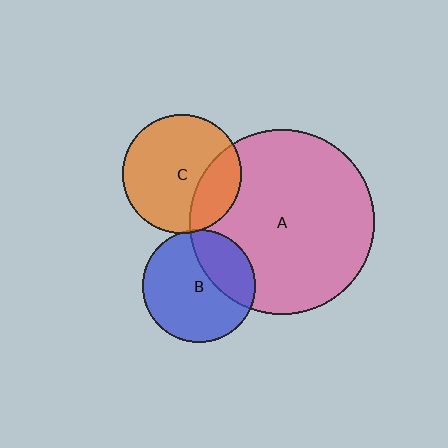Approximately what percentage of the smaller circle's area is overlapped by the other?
Approximately 5%.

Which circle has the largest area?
Circle A (pink).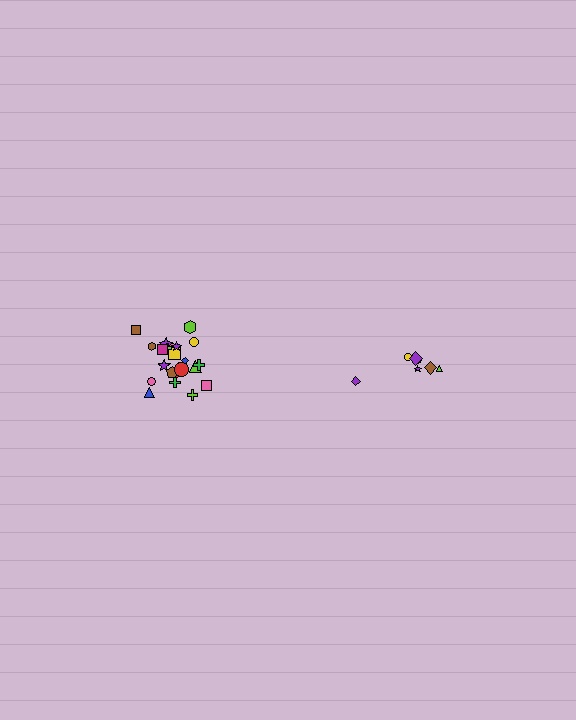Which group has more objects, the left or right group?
The left group.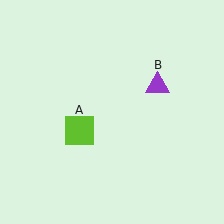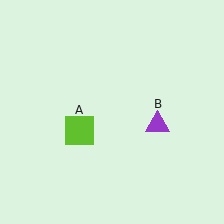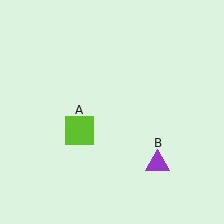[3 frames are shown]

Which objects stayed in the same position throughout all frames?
Lime square (object A) remained stationary.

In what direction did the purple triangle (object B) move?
The purple triangle (object B) moved down.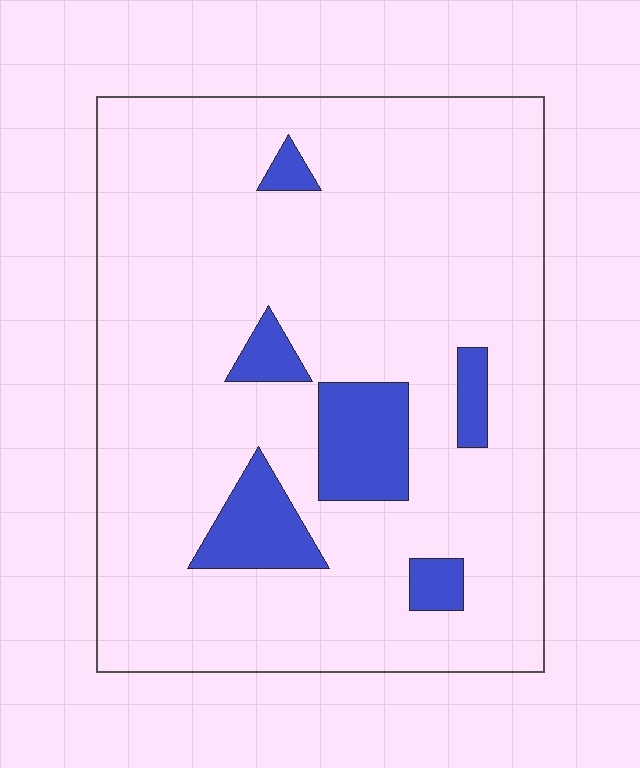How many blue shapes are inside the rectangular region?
6.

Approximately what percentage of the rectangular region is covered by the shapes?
Approximately 10%.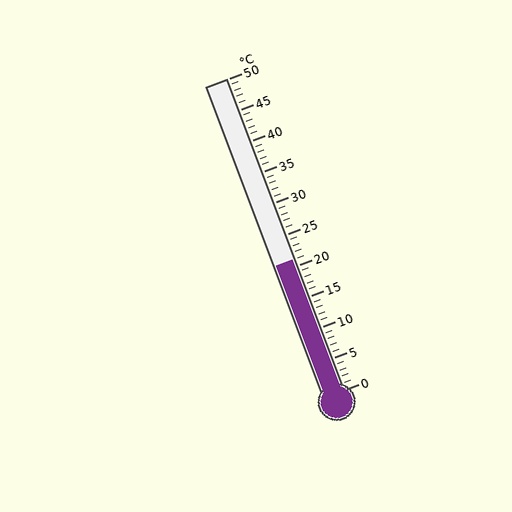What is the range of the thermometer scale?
The thermometer scale ranges from 0°C to 50°C.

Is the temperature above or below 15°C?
The temperature is above 15°C.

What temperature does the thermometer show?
The thermometer shows approximately 21°C.